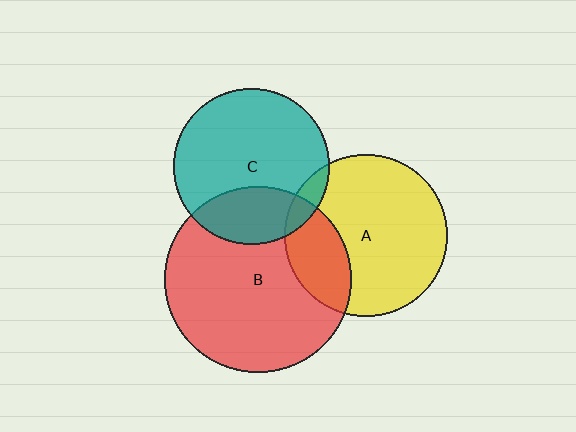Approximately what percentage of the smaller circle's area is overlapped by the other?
Approximately 25%.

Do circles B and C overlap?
Yes.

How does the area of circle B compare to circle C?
Approximately 1.4 times.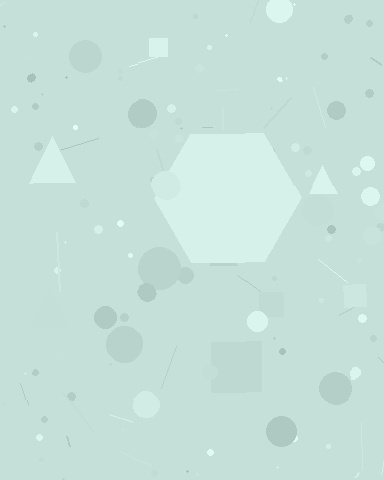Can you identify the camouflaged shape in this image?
The camouflaged shape is a hexagon.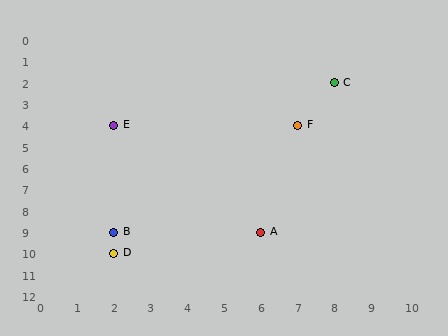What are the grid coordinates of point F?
Point F is at grid coordinates (7, 4).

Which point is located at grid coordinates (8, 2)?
Point C is at (8, 2).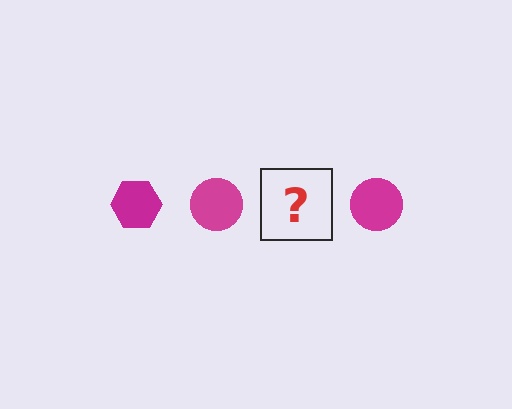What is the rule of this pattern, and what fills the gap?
The rule is that the pattern cycles through hexagon, circle shapes in magenta. The gap should be filled with a magenta hexagon.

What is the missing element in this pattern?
The missing element is a magenta hexagon.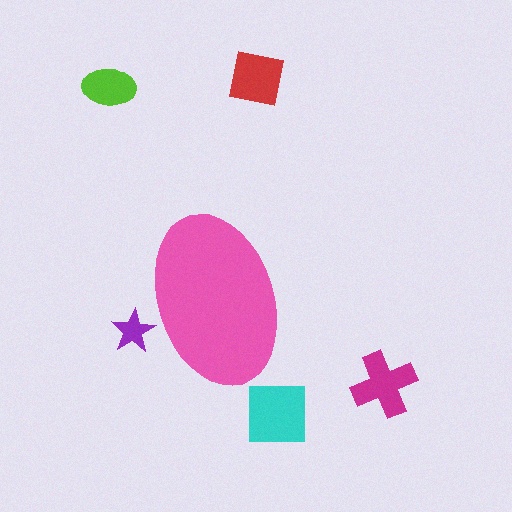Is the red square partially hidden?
No, the red square is fully visible.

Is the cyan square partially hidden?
No, the cyan square is fully visible.